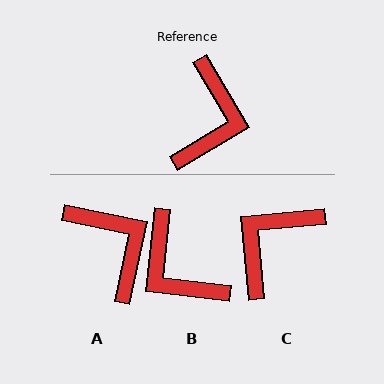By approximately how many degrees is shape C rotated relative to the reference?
Approximately 155 degrees counter-clockwise.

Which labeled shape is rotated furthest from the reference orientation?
C, about 155 degrees away.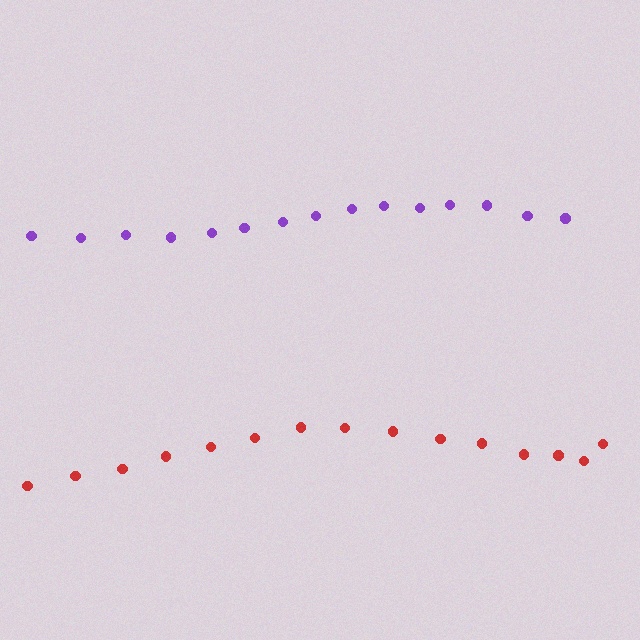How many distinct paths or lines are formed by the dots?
There are 2 distinct paths.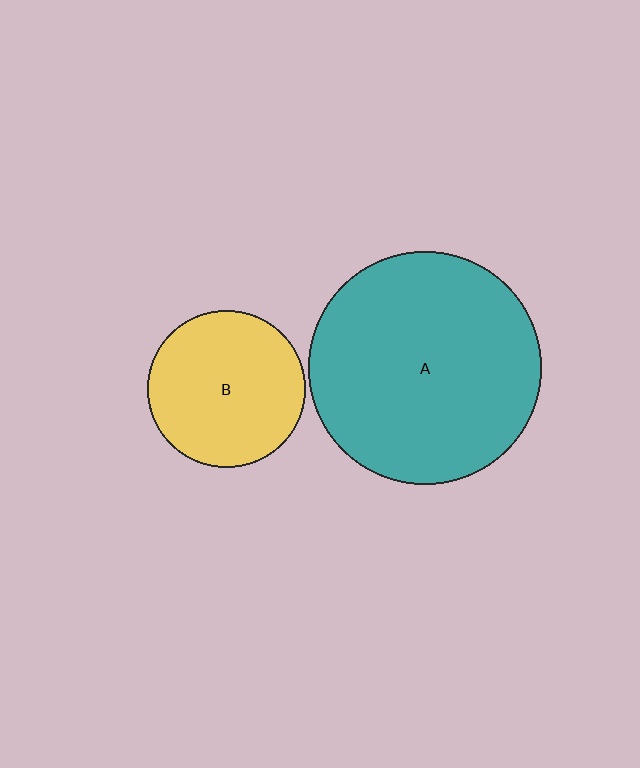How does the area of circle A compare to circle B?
Approximately 2.2 times.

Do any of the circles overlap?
No, none of the circles overlap.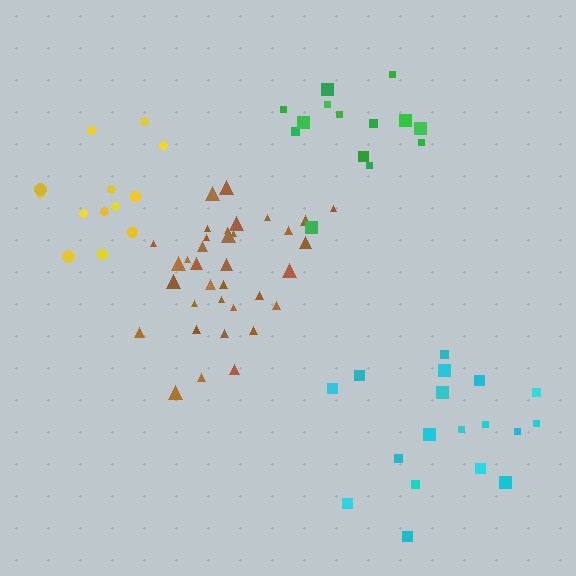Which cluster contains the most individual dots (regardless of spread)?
Brown (35).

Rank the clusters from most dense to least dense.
brown, green, cyan, yellow.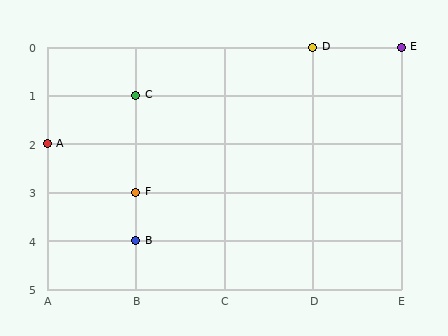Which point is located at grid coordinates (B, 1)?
Point C is at (B, 1).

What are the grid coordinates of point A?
Point A is at grid coordinates (A, 2).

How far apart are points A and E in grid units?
Points A and E are 4 columns and 2 rows apart (about 4.5 grid units diagonally).